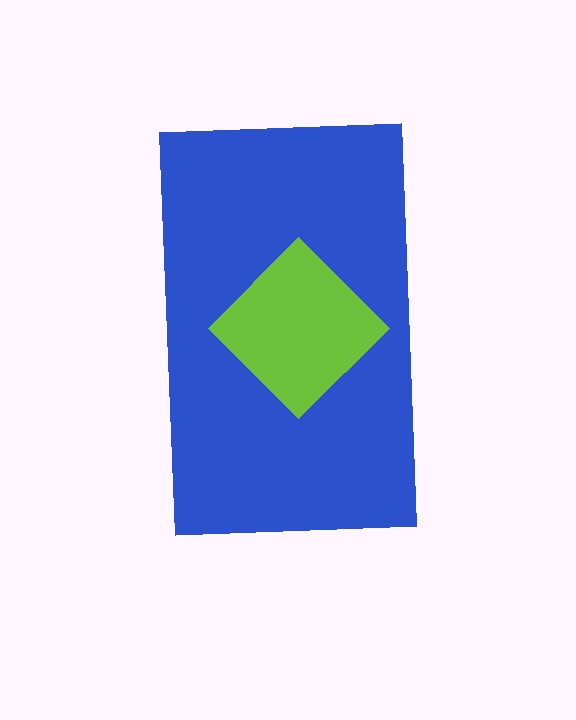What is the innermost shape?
The lime diamond.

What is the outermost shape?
The blue rectangle.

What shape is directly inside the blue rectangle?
The lime diamond.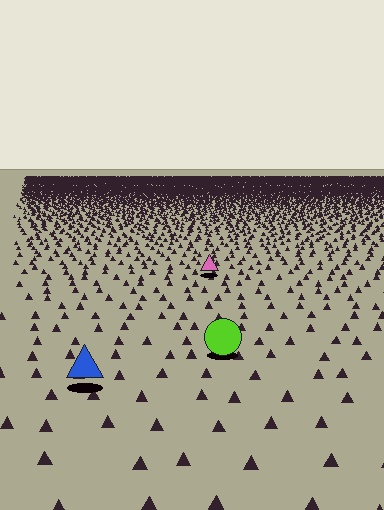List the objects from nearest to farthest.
From nearest to farthest: the blue triangle, the lime circle, the pink triangle.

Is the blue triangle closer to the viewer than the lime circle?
Yes. The blue triangle is closer — you can tell from the texture gradient: the ground texture is coarser near it.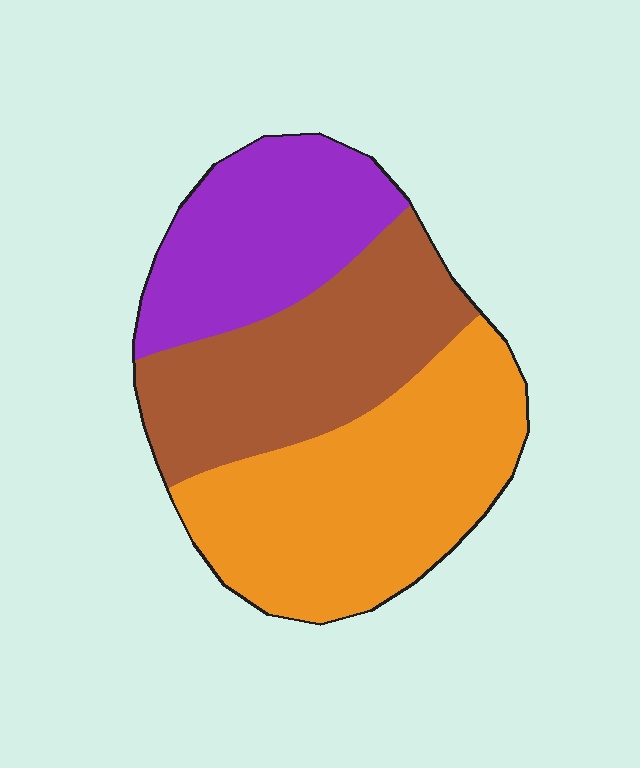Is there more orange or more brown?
Orange.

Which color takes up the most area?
Orange, at roughly 40%.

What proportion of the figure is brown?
Brown covers roughly 30% of the figure.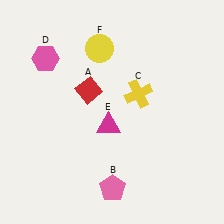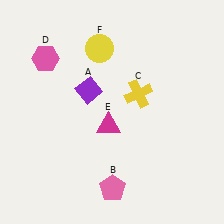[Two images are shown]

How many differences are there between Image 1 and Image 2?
There is 1 difference between the two images.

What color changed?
The diamond (A) changed from red in Image 1 to purple in Image 2.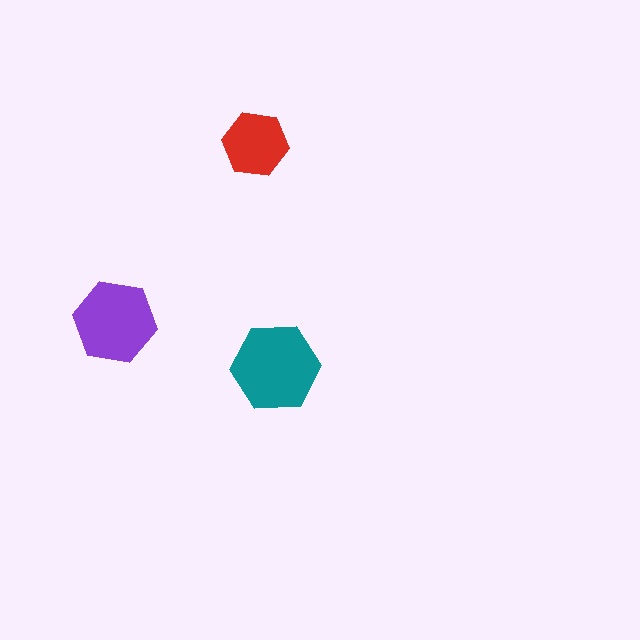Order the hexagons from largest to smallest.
the teal one, the purple one, the red one.